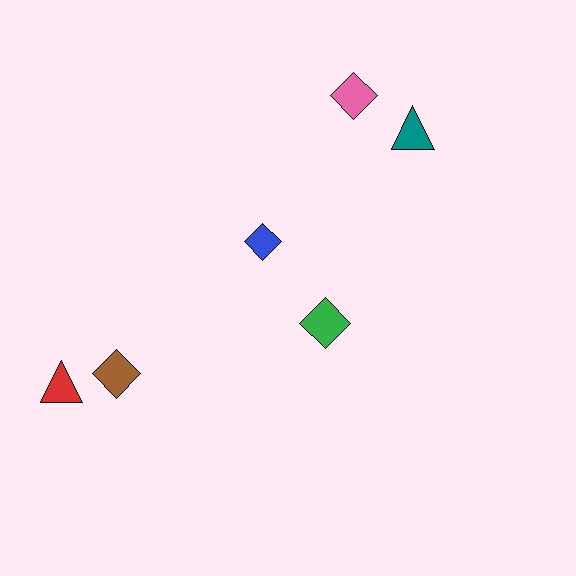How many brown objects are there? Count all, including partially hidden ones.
There is 1 brown object.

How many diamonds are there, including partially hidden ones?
There are 4 diamonds.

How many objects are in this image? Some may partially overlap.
There are 6 objects.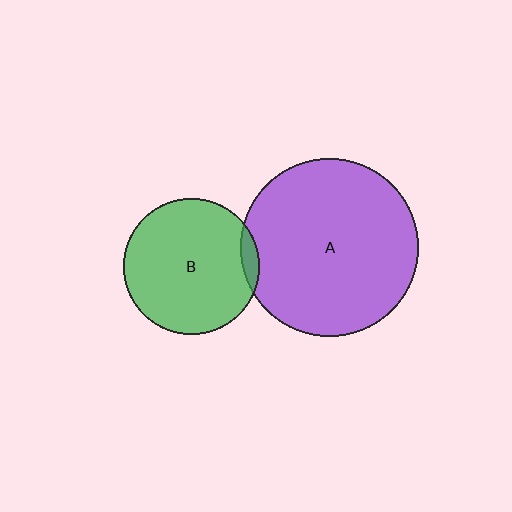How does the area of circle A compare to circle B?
Approximately 1.7 times.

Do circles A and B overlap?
Yes.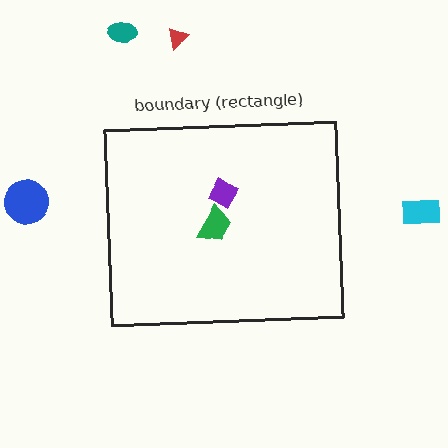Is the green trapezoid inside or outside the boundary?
Inside.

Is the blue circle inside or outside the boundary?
Outside.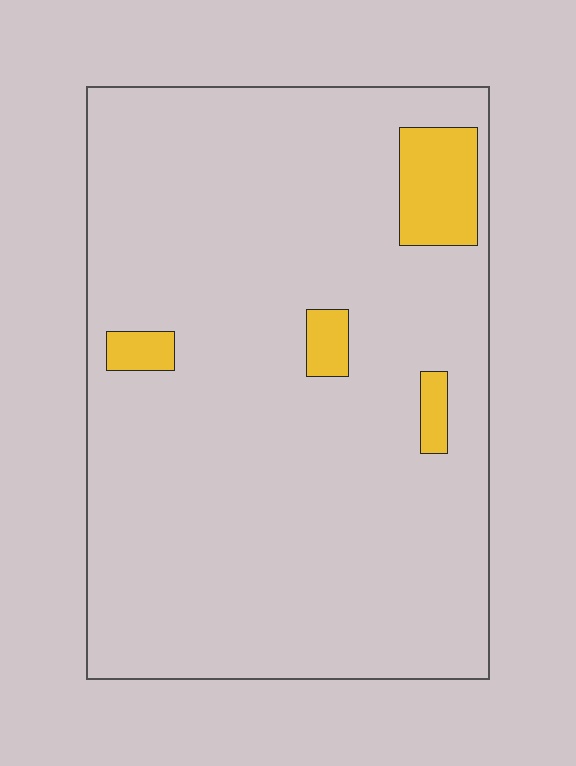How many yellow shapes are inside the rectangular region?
4.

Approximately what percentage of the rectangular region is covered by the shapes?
Approximately 5%.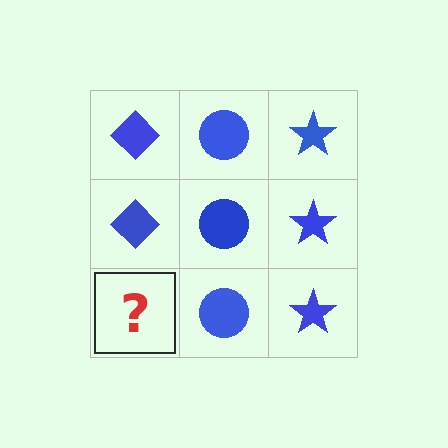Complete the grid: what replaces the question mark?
The question mark should be replaced with a blue diamond.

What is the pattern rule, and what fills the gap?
The rule is that each column has a consistent shape. The gap should be filled with a blue diamond.